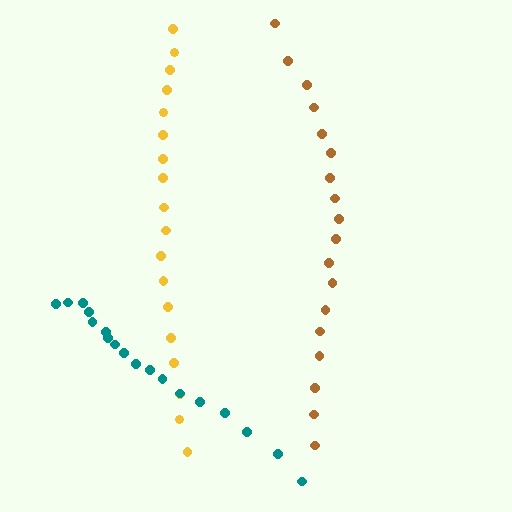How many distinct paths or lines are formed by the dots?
There are 3 distinct paths.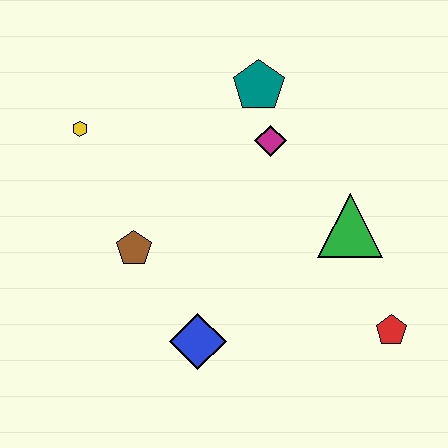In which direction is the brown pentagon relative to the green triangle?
The brown pentagon is to the left of the green triangle.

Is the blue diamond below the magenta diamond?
Yes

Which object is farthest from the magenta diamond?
The red pentagon is farthest from the magenta diamond.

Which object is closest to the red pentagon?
The green triangle is closest to the red pentagon.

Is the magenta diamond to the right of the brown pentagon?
Yes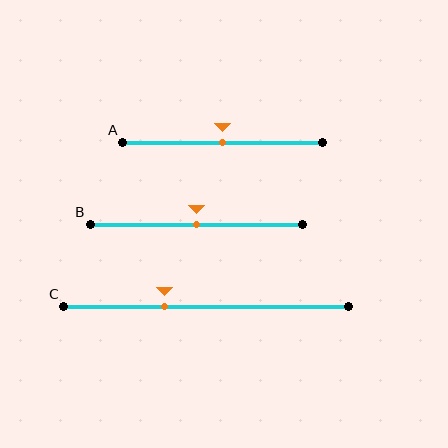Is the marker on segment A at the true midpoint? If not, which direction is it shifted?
Yes, the marker on segment A is at the true midpoint.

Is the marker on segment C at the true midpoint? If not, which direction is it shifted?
No, the marker on segment C is shifted to the left by about 15% of the segment length.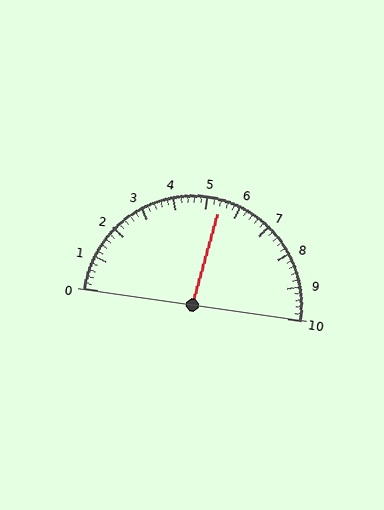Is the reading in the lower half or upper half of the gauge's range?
The reading is in the upper half of the range (0 to 10).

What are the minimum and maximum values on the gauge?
The gauge ranges from 0 to 10.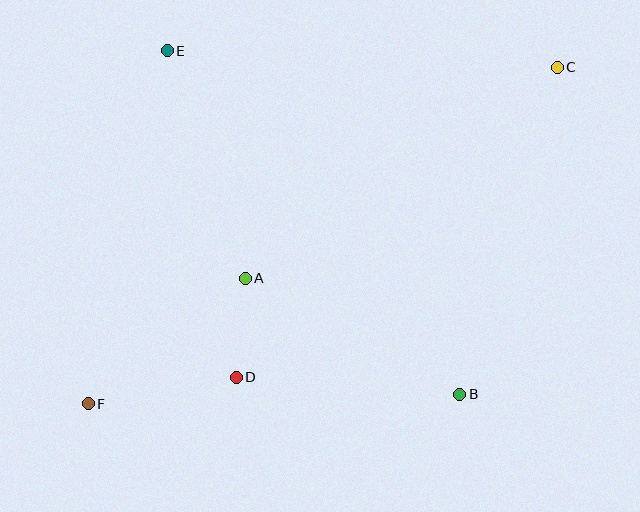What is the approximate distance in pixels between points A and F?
The distance between A and F is approximately 201 pixels.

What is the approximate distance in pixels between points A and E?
The distance between A and E is approximately 240 pixels.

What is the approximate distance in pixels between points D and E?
The distance between D and E is approximately 334 pixels.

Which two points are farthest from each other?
Points C and F are farthest from each other.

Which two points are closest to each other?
Points A and D are closest to each other.